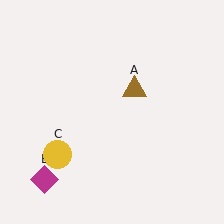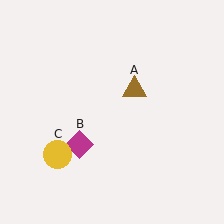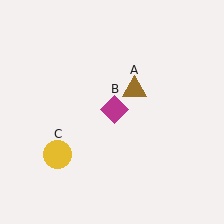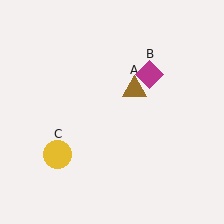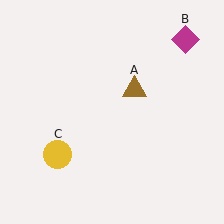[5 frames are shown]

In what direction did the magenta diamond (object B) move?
The magenta diamond (object B) moved up and to the right.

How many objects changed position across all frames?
1 object changed position: magenta diamond (object B).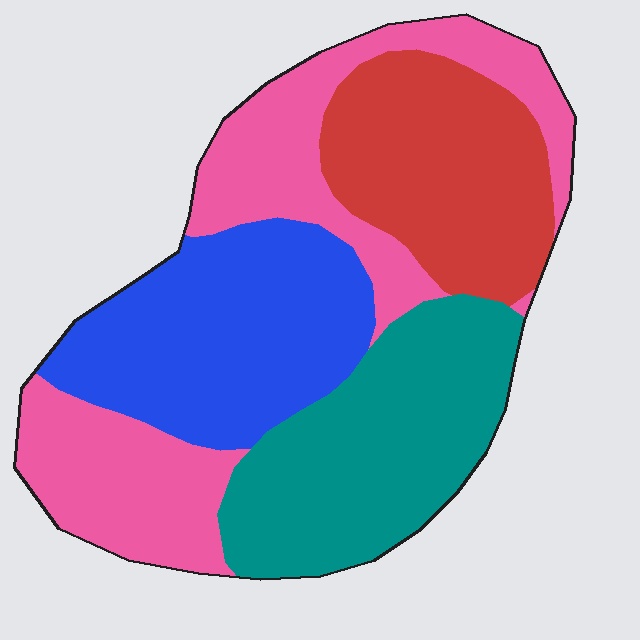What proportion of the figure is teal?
Teal takes up between a sixth and a third of the figure.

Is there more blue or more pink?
Pink.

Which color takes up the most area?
Pink, at roughly 30%.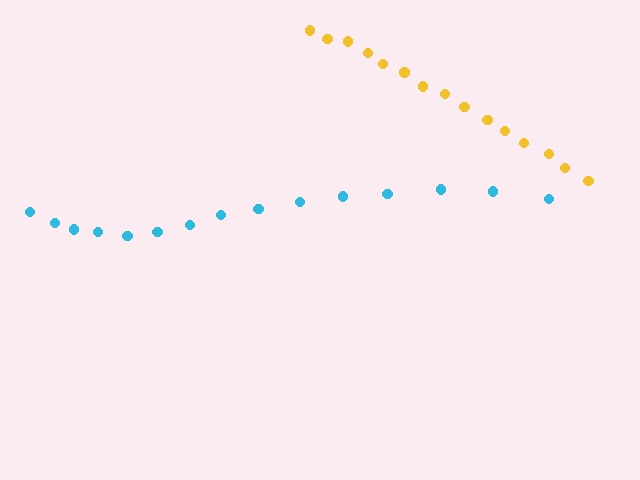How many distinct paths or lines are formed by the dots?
There are 2 distinct paths.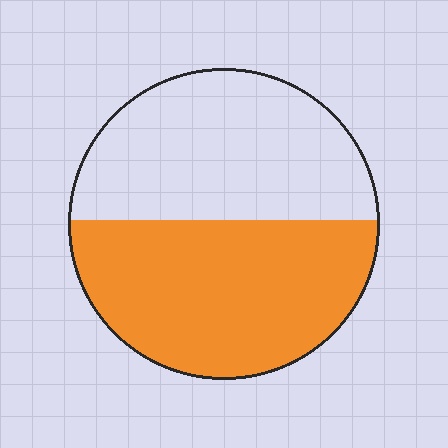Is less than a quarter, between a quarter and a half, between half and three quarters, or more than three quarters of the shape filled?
Between half and three quarters.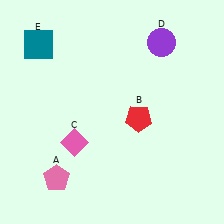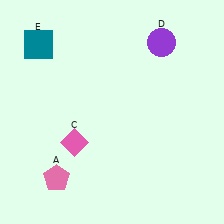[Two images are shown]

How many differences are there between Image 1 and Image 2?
There is 1 difference between the two images.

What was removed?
The red pentagon (B) was removed in Image 2.